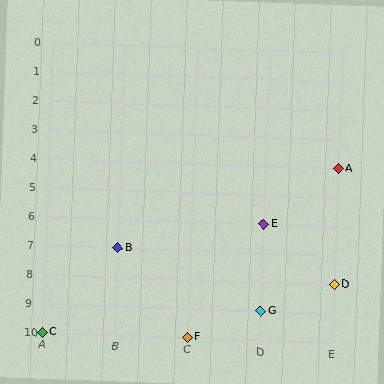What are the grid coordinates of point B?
Point B is at grid coordinates (B, 7).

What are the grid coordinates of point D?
Point D is at grid coordinates (E, 8).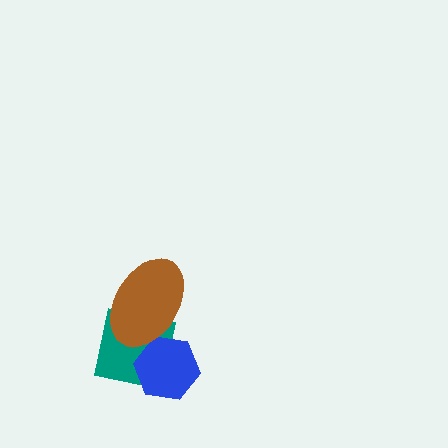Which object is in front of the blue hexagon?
The brown ellipse is in front of the blue hexagon.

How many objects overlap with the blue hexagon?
2 objects overlap with the blue hexagon.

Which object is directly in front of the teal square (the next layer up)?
The blue hexagon is directly in front of the teal square.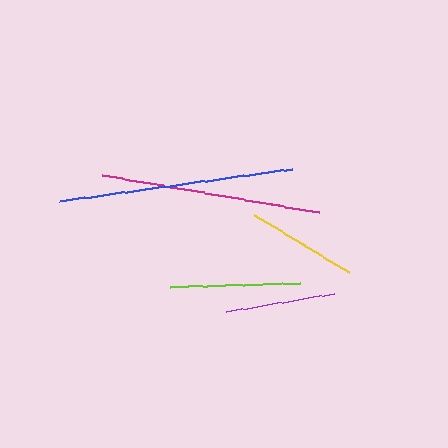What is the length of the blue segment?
The blue segment is approximately 235 pixels long.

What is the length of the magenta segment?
The magenta segment is approximately 220 pixels long.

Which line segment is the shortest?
The purple line is the shortest at approximately 110 pixels.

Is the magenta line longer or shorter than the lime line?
The magenta line is longer than the lime line.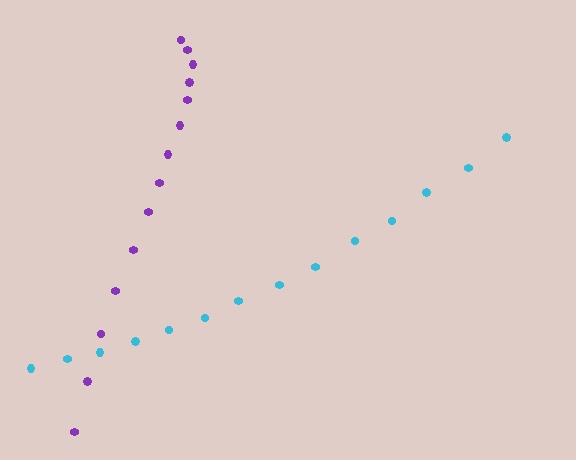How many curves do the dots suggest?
There are 2 distinct paths.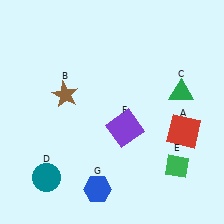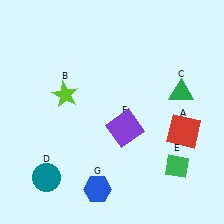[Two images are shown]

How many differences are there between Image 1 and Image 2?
There is 1 difference between the two images.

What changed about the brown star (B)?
In Image 1, B is brown. In Image 2, it changed to lime.